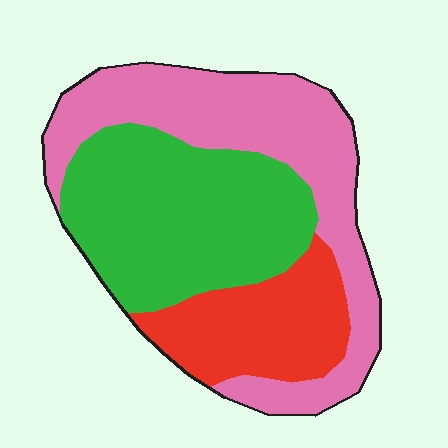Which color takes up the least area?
Red, at roughly 20%.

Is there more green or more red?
Green.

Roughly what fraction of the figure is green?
Green covers around 40% of the figure.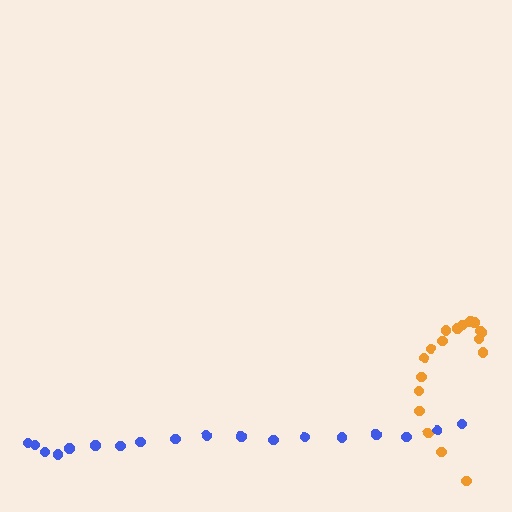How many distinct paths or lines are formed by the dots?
There are 2 distinct paths.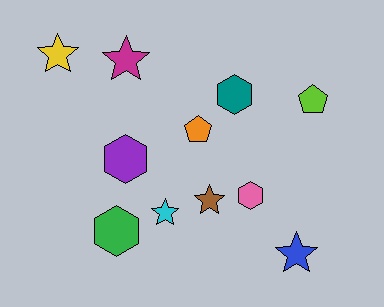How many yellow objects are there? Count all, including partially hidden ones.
There is 1 yellow object.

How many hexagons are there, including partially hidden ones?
There are 4 hexagons.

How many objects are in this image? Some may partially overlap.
There are 11 objects.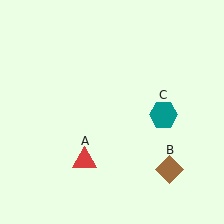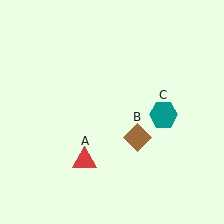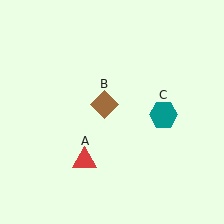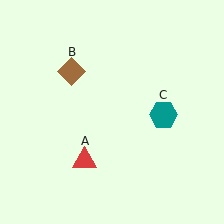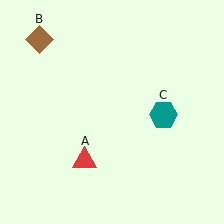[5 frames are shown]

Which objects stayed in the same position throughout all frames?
Red triangle (object A) and teal hexagon (object C) remained stationary.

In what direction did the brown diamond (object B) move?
The brown diamond (object B) moved up and to the left.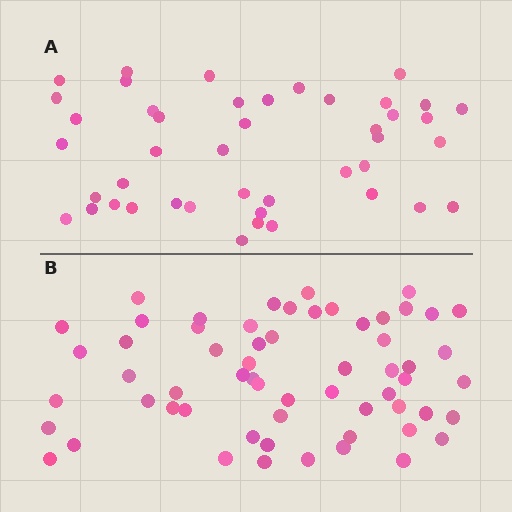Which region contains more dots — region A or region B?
Region B (the bottom region) has more dots.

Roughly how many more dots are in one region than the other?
Region B has approximately 15 more dots than region A.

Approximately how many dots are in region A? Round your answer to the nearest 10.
About 40 dots. (The exact count is 44, which rounds to 40.)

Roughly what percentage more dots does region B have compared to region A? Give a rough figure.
About 35% more.